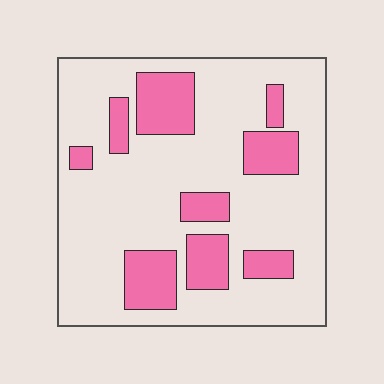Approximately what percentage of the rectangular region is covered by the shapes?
Approximately 25%.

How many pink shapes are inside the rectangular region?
9.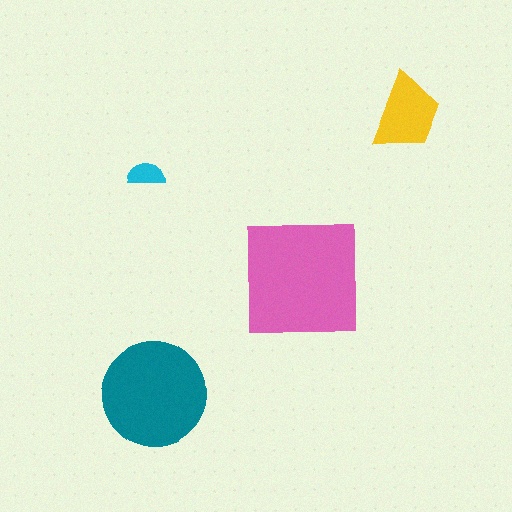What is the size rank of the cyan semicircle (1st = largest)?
4th.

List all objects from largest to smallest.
The pink square, the teal circle, the yellow trapezoid, the cyan semicircle.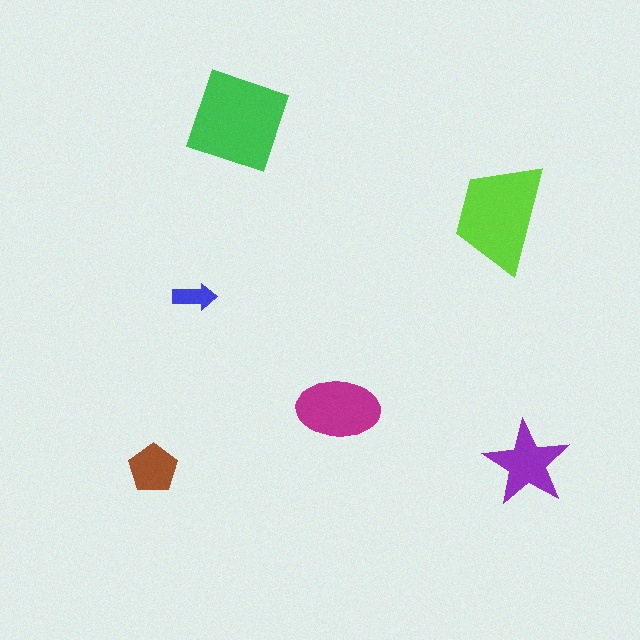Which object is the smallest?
The blue arrow.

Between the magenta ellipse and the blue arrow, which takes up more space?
The magenta ellipse.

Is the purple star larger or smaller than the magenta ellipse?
Smaller.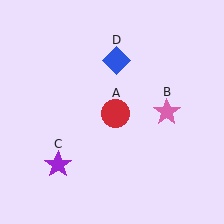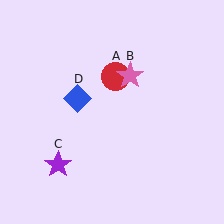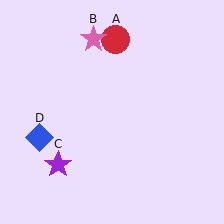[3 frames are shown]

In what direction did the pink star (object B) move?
The pink star (object B) moved up and to the left.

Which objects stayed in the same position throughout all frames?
Purple star (object C) remained stationary.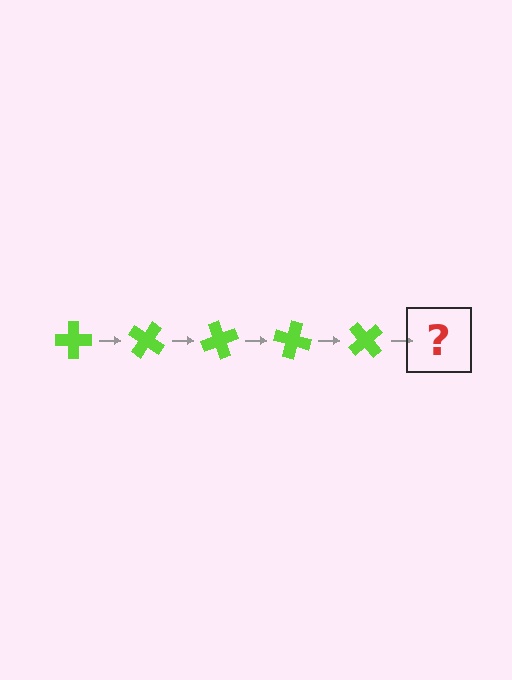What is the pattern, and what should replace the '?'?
The pattern is that the cross rotates 35 degrees each step. The '?' should be a lime cross rotated 175 degrees.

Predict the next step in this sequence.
The next step is a lime cross rotated 175 degrees.